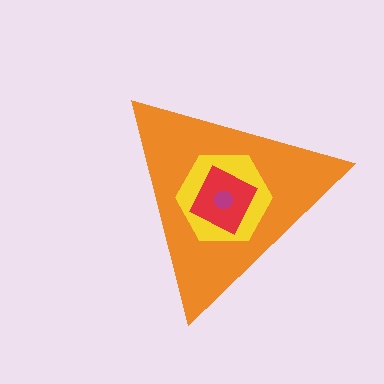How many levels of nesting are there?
4.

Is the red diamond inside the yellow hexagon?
Yes.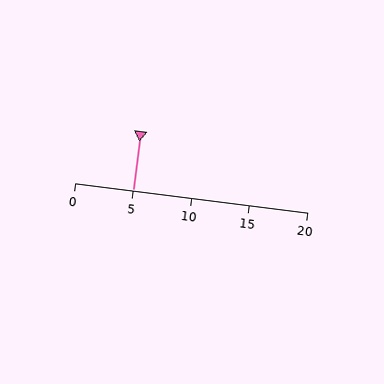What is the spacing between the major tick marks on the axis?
The major ticks are spaced 5 apart.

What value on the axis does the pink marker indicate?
The marker indicates approximately 5.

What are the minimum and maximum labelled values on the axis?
The axis runs from 0 to 20.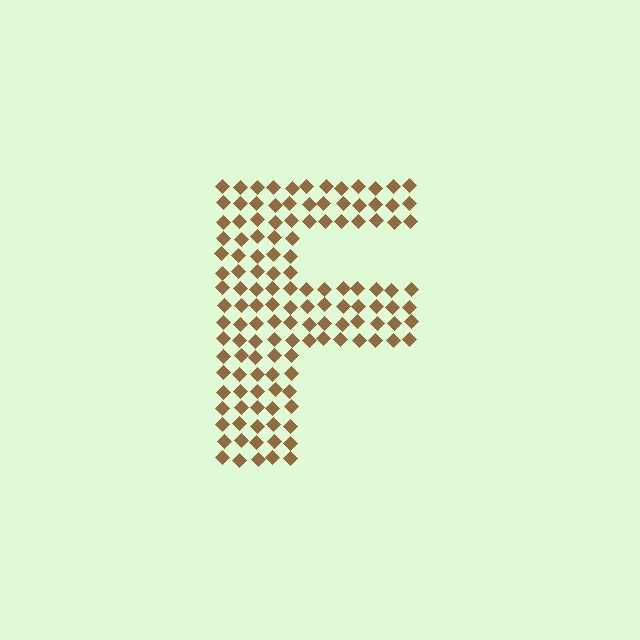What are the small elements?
The small elements are diamonds.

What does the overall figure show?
The overall figure shows the letter F.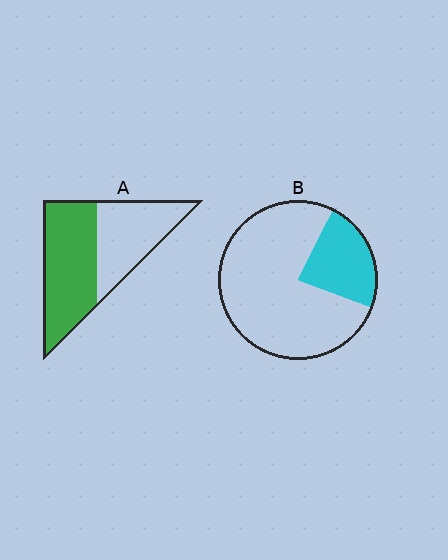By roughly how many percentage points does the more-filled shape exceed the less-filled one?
By roughly 30 percentage points (A over B).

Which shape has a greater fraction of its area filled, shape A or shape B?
Shape A.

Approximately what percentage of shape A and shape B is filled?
A is approximately 55% and B is approximately 25%.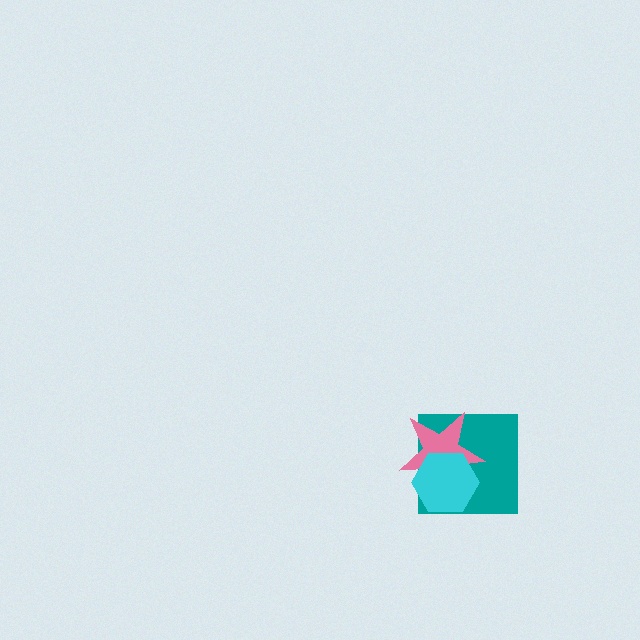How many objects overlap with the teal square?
2 objects overlap with the teal square.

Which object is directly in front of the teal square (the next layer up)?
The pink star is directly in front of the teal square.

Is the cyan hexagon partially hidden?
No, no other shape covers it.